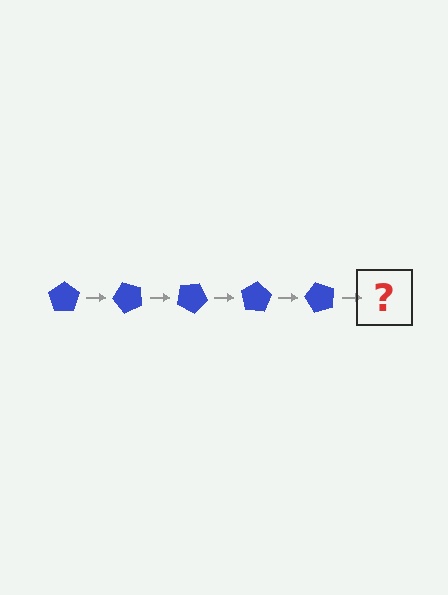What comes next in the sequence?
The next element should be a blue pentagon rotated 250 degrees.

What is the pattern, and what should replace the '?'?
The pattern is that the pentagon rotates 50 degrees each step. The '?' should be a blue pentagon rotated 250 degrees.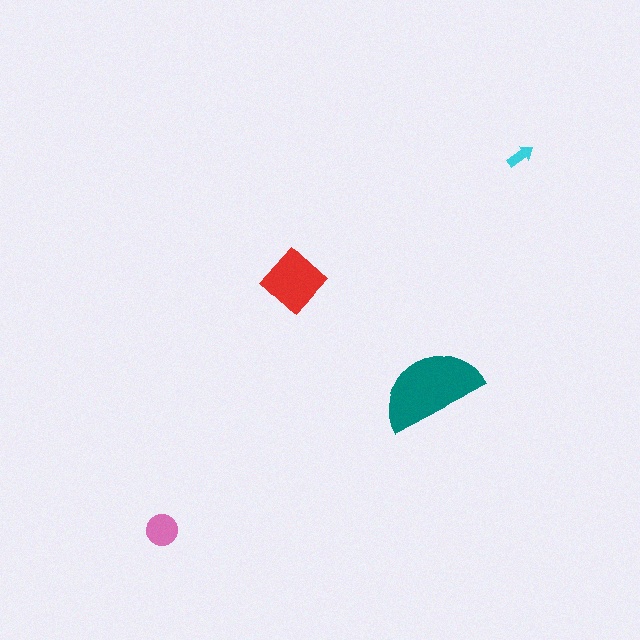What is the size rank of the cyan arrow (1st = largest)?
4th.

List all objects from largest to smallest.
The teal semicircle, the red diamond, the pink circle, the cyan arrow.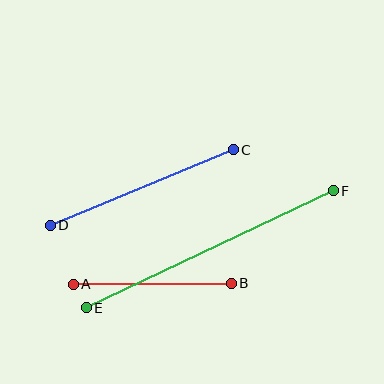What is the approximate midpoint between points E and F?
The midpoint is at approximately (210, 249) pixels.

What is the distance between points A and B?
The distance is approximately 158 pixels.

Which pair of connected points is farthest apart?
Points E and F are farthest apart.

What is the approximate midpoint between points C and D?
The midpoint is at approximately (142, 187) pixels.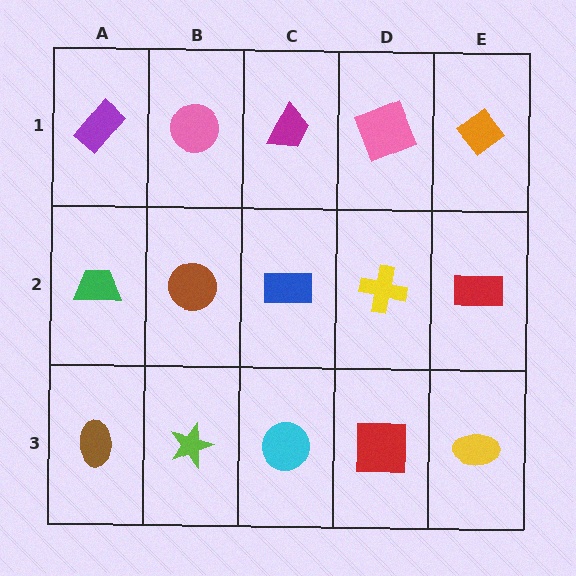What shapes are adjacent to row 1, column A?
A green trapezoid (row 2, column A), a pink circle (row 1, column B).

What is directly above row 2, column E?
An orange diamond.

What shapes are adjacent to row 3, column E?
A red rectangle (row 2, column E), a red square (row 3, column D).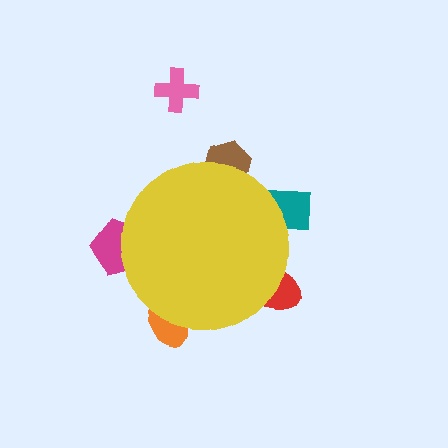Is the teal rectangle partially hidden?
Yes, the teal rectangle is partially hidden behind the yellow circle.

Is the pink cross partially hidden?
No, the pink cross is fully visible.